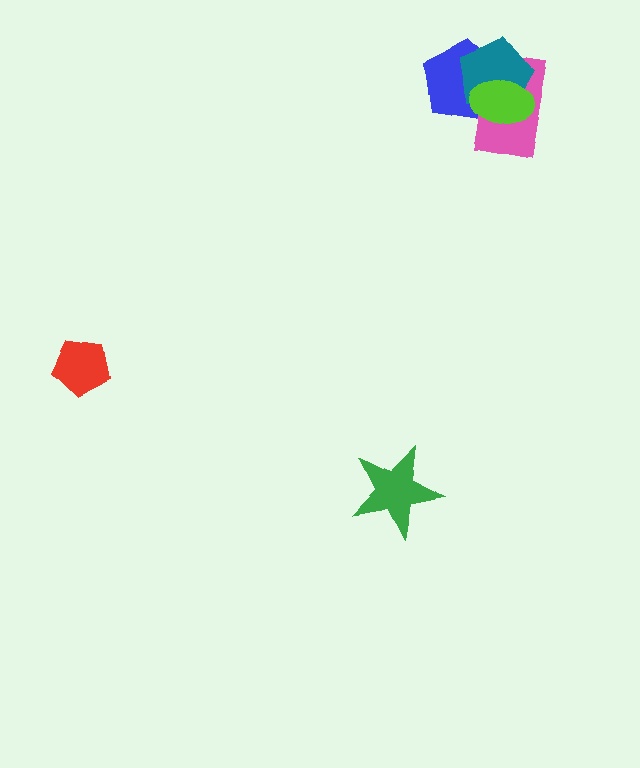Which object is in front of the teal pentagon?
The lime ellipse is in front of the teal pentagon.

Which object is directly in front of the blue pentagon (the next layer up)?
The pink rectangle is directly in front of the blue pentagon.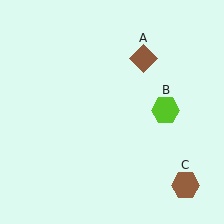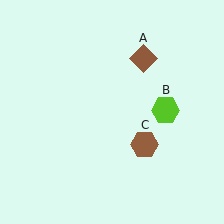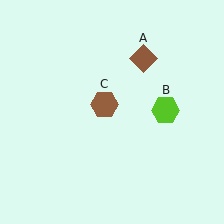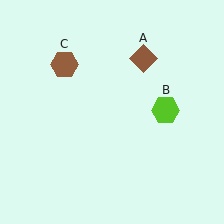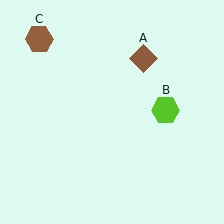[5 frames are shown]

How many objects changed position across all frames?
1 object changed position: brown hexagon (object C).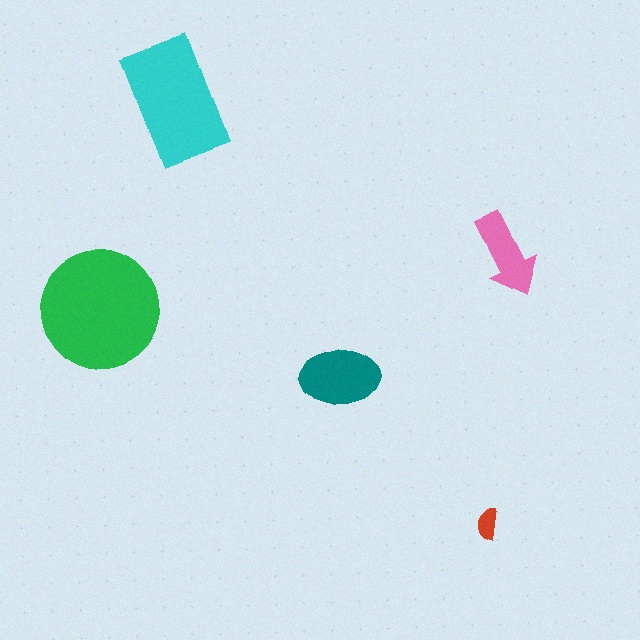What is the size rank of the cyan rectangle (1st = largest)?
2nd.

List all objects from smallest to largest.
The red semicircle, the pink arrow, the teal ellipse, the cyan rectangle, the green circle.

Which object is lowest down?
The red semicircle is bottommost.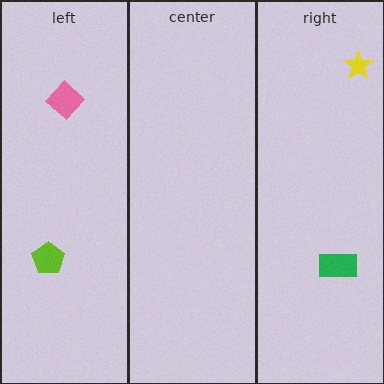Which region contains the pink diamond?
The left region.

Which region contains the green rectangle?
The right region.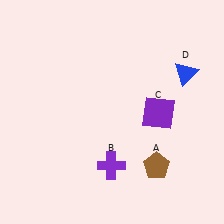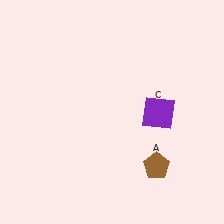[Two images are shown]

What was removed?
The blue triangle (D), the purple cross (B) were removed in Image 2.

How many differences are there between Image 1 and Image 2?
There are 2 differences between the two images.